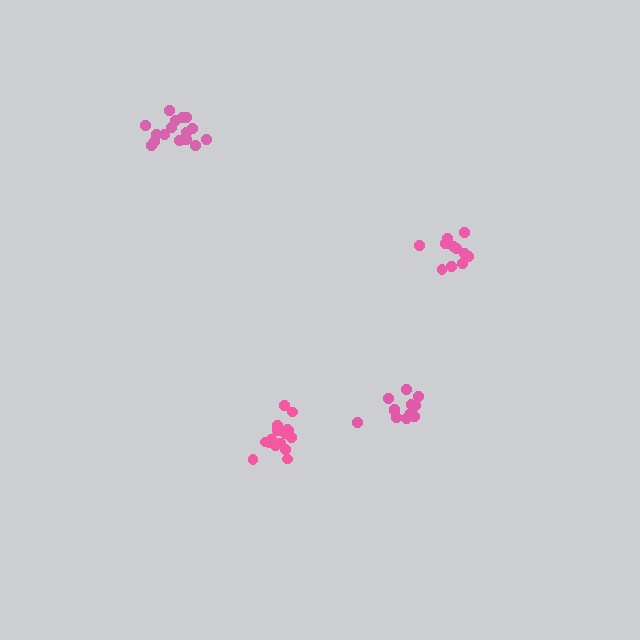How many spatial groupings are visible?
There are 4 spatial groupings.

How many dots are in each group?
Group 1: 17 dots, Group 2: 13 dots, Group 3: 11 dots, Group 4: 17 dots (58 total).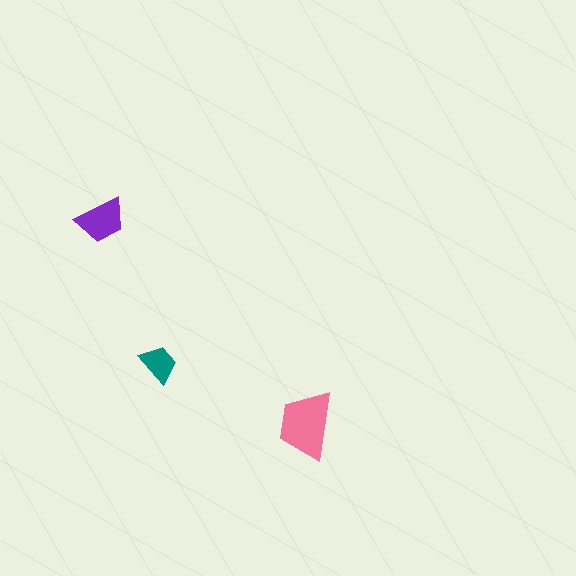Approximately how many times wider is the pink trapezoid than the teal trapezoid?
About 2 times wider.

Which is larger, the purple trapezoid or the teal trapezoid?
The purple one.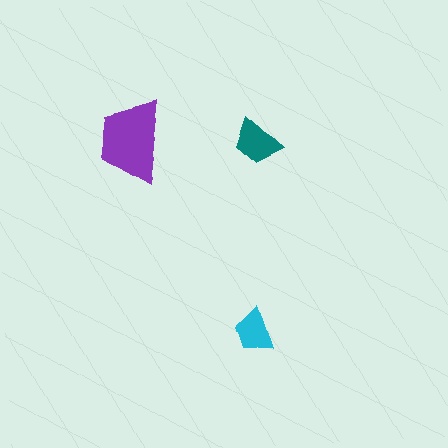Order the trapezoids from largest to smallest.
the purple one, the teal one, the cyan one.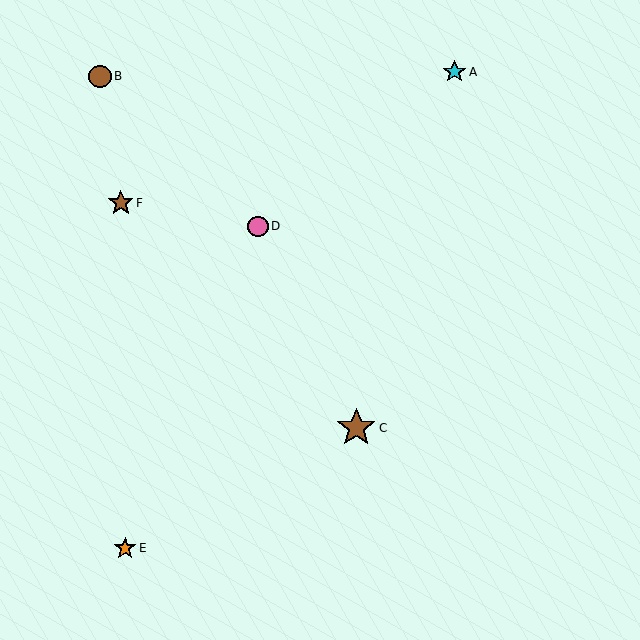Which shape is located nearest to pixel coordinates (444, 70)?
The cyan star (labeled A) at (455, 72) is nearest to that location.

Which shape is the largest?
The brown star (labeled C) is the largest.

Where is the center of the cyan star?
The center of the cyan star is at (455, 72).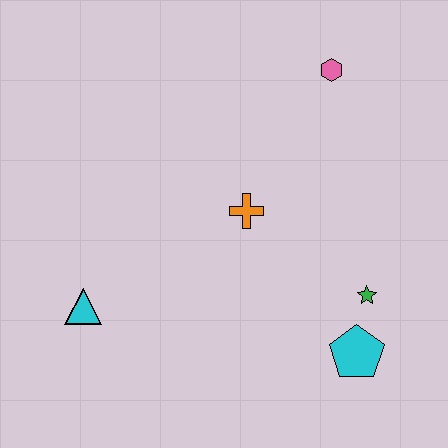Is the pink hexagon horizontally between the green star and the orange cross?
Yes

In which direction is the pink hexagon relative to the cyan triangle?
The pink hexagon is to the right of the cyan triangle.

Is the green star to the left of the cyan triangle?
No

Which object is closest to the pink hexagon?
The orange cross is closest to the pink hexagon.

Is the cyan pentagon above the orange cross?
No